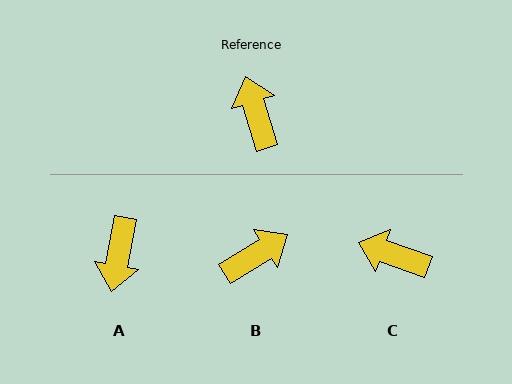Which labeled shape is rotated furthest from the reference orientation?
A, about 153 degrees away.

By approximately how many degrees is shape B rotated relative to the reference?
Approximately 75 degrees clockwise.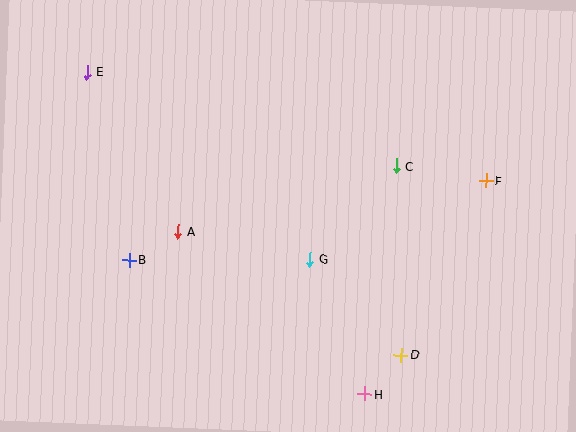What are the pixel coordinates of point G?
Point G is at (310, 259).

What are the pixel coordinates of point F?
Point F is at (486, 181).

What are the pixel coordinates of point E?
Point E is at (87, 72).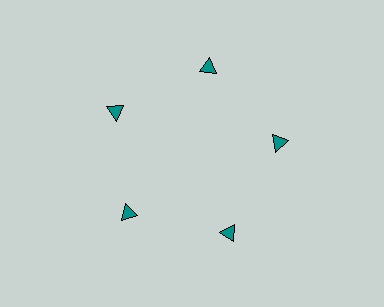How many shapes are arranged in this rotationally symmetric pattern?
There are 5 shapes, arranged in 5 groups of 1.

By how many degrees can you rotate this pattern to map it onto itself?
The pattern maps onto itself every 72 degrees of rotation.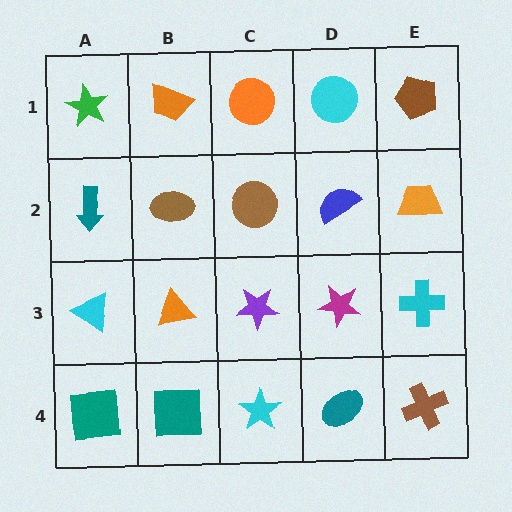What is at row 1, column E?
A brown pentagon.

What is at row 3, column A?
A cyan triangle.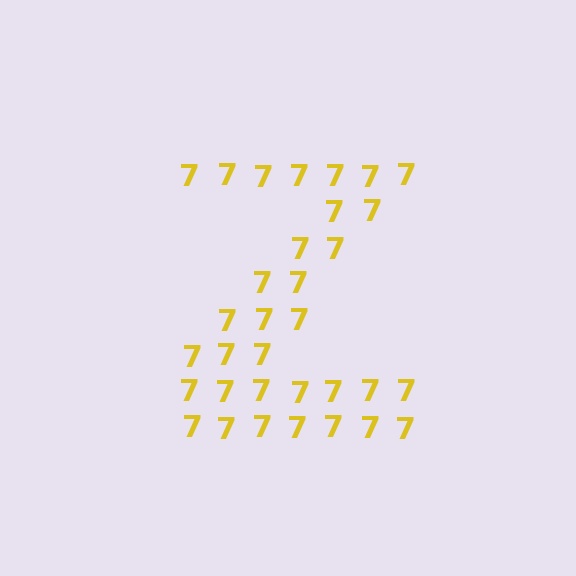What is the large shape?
The large shape is the letter Z.